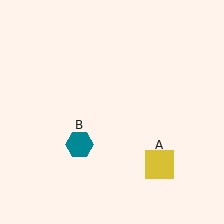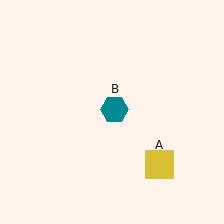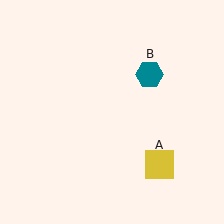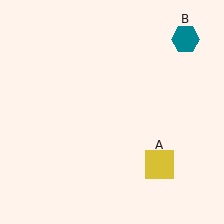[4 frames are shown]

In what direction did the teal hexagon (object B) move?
The teal hexagon (object B) moved up and to the right.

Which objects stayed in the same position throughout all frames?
Yellow square (object A) remained stationary.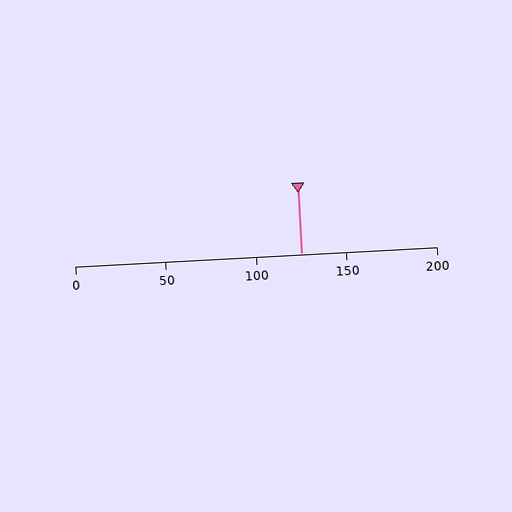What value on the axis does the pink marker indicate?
The marker indicates approximately 125.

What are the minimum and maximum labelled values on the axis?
The axis runs from 0 to 200.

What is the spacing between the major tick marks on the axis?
The major ticks are spaced 50 apart.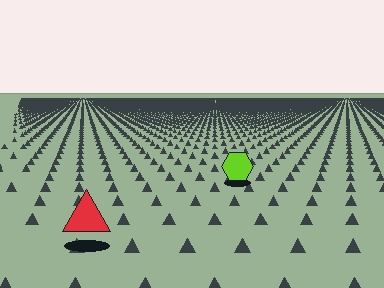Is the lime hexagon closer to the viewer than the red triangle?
No. The red triangle is closer — you can tell from the texture gradient: the ground texture is coarser near it.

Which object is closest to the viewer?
The red triangle is closest. The texture marks near it are larger and more spread out.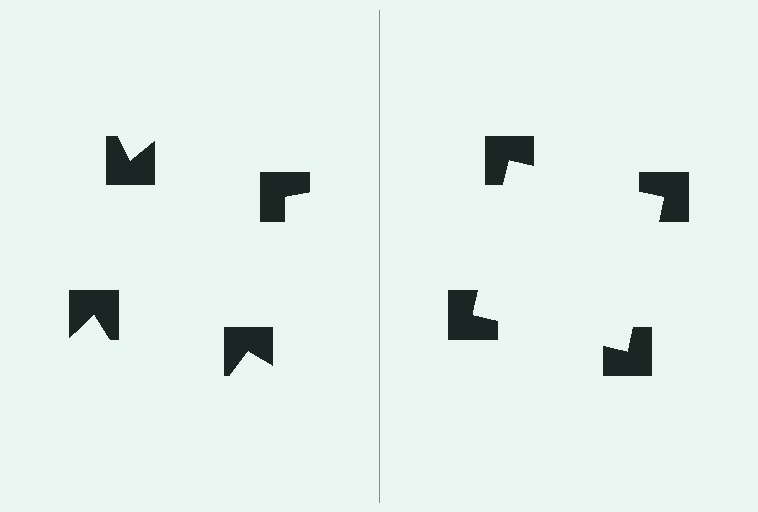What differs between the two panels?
The notched squares are positioned identically on both sides; only the wedge orientations differ. On the right they align to a square; on the left they are misaligned.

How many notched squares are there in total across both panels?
8 — 4 on each side.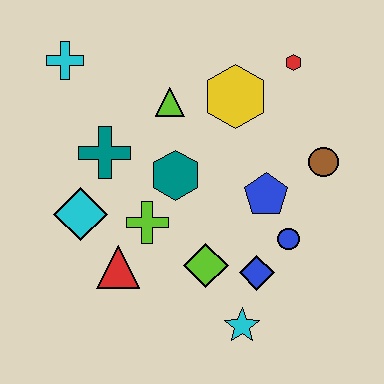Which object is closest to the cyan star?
The blue diamond is closest to the cyan star.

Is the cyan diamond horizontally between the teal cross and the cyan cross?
Yes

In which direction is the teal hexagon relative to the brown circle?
The teal hexagon is to the left of the brown circle.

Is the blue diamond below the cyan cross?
Yes